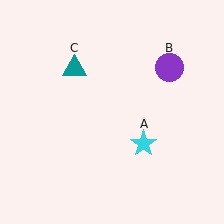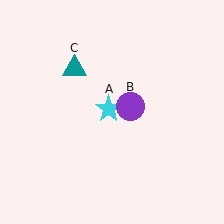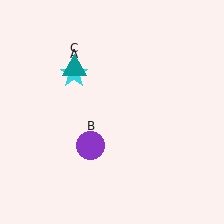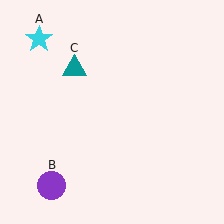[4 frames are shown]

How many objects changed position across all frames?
2 objects changed position: cyan star (object A), purple circle (object B).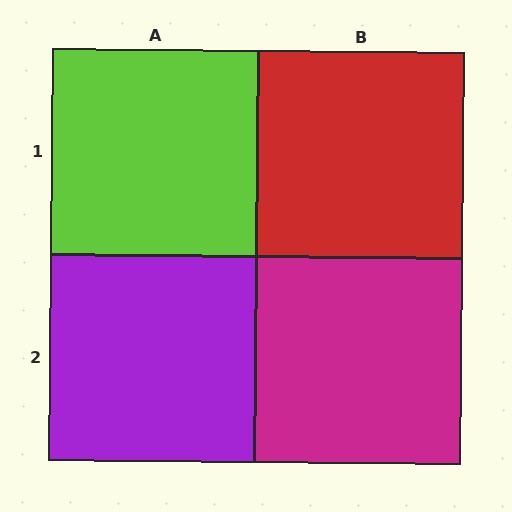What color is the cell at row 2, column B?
Magenta.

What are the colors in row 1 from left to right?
Lime, red.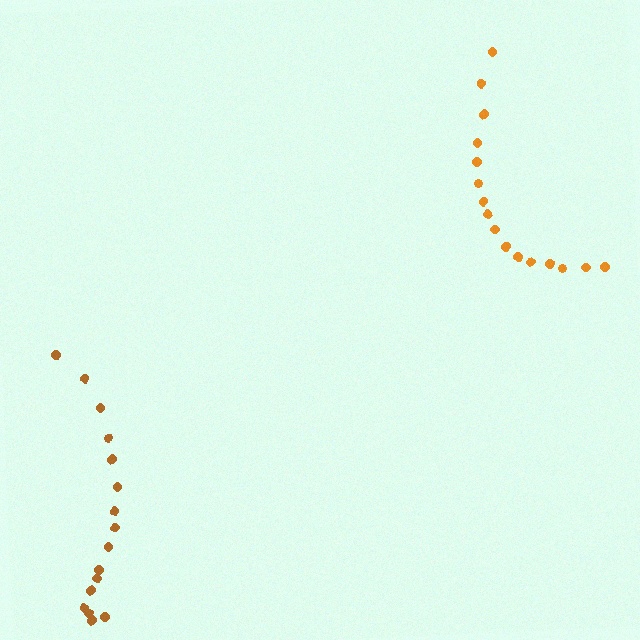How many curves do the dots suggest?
There are 2 distinct paths.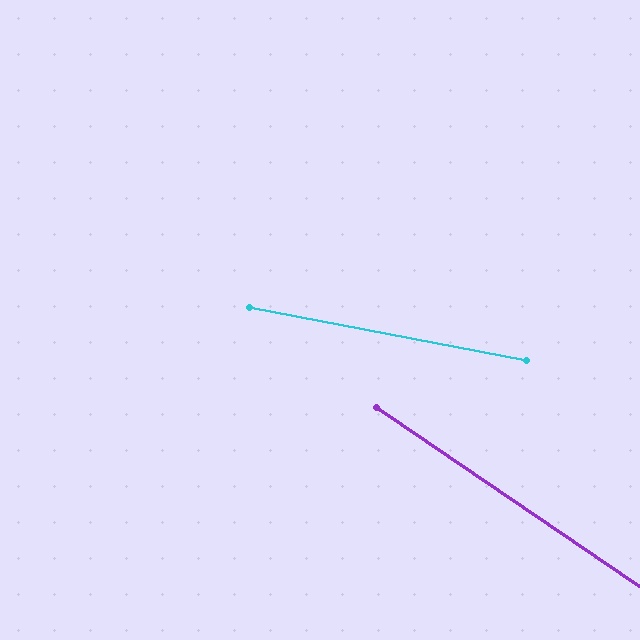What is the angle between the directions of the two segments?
Approximately 23 degrees.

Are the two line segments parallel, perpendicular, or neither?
Neither parallel nor perpendicular — they differ by about 23°.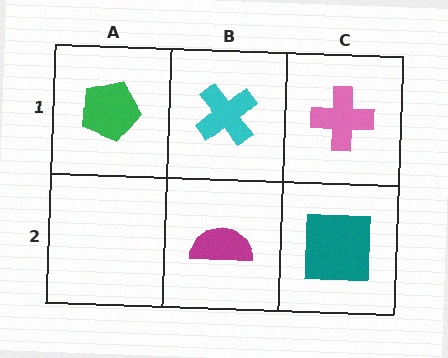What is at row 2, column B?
A magenta semicircle.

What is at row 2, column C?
A teal square.